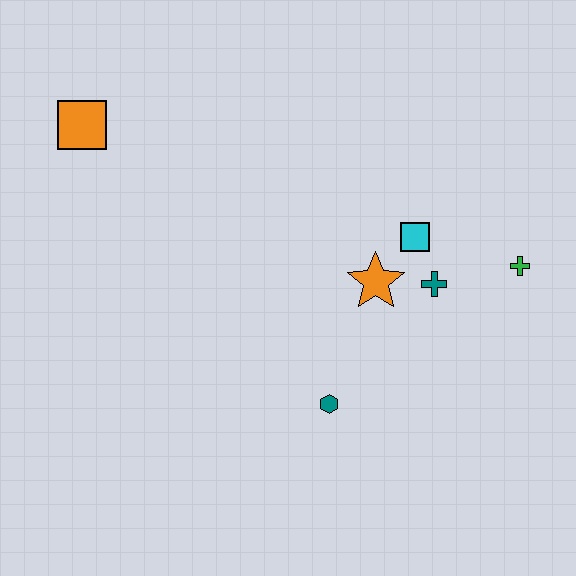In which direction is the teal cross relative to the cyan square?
The teal cross is below the cyan square.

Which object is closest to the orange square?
The orange star is closest to the orange square.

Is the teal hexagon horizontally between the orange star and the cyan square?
No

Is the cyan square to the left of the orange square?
No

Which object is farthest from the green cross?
The orange square is farthest from the green cross.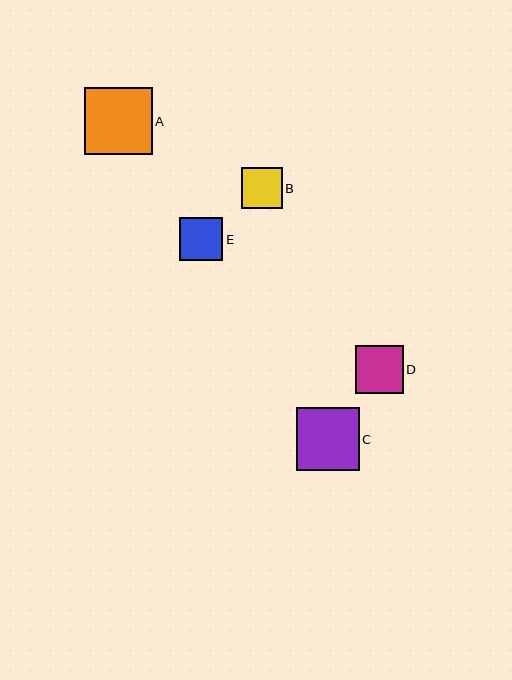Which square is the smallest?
Square B is the smallest with a size of approximately 41 pixels.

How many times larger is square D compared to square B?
Square D is approximately 1.2 times the size of square B.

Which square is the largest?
Square A is the largest with a size of approximately 67 pixels.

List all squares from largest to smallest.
From largest to smallest: A, C, D, E, B.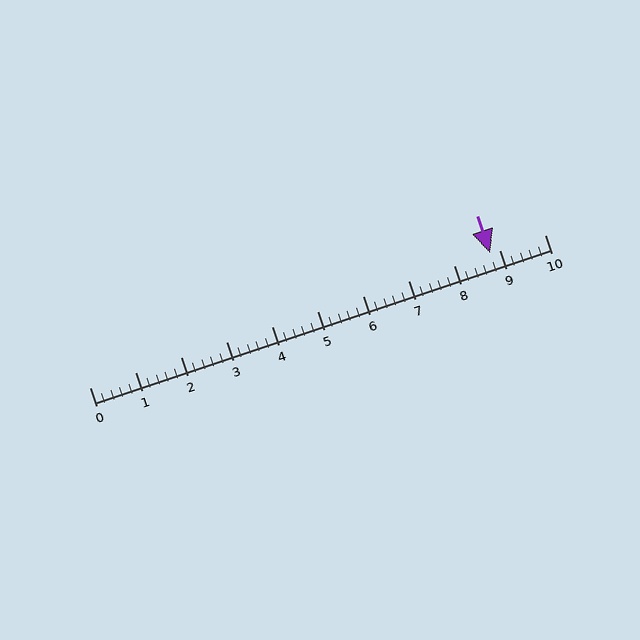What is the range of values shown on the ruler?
The ruler shows values from 0 to 10.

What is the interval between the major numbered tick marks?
The major tick marks are spaced 1 units apart.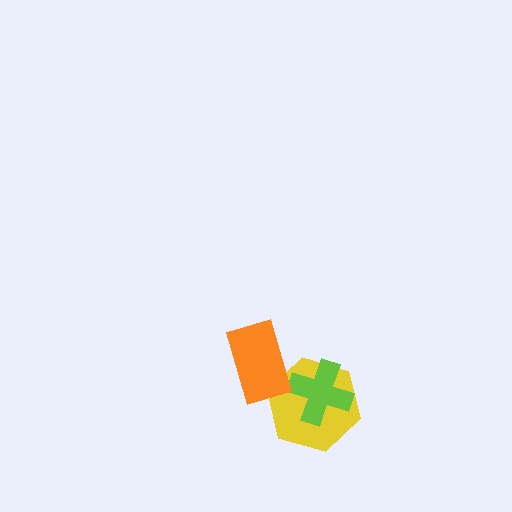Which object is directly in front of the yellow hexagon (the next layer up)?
The lime cross is directly in front of the yellow hexagon.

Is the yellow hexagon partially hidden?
Yes, it is partially covered by another shape.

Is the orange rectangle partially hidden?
No, no other shape covers it.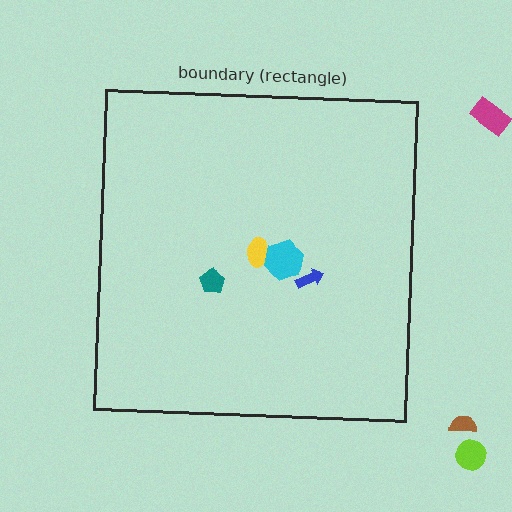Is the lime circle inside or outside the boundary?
Outside.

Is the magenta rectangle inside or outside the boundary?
Outside.